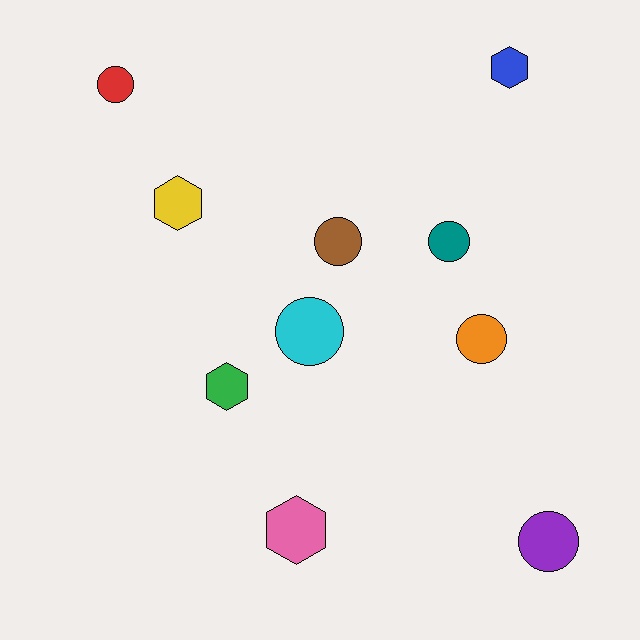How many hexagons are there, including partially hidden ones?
There are 4 hexagons.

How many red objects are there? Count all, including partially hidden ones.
There is 1 red object.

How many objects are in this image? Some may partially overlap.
There are 10 objects.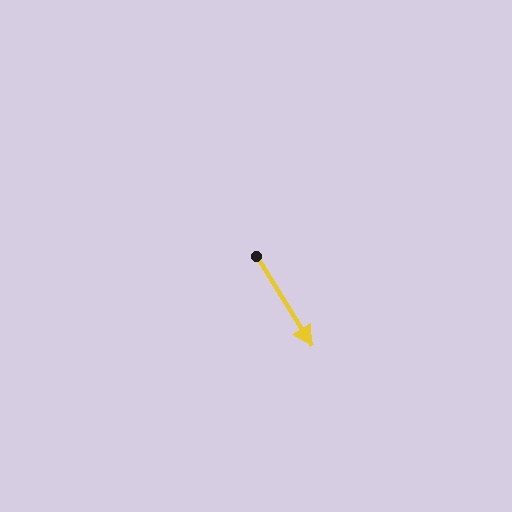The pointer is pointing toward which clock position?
Roughly 5 o'clock.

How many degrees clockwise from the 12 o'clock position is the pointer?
Approximately 148 degrees.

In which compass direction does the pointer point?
Southeast.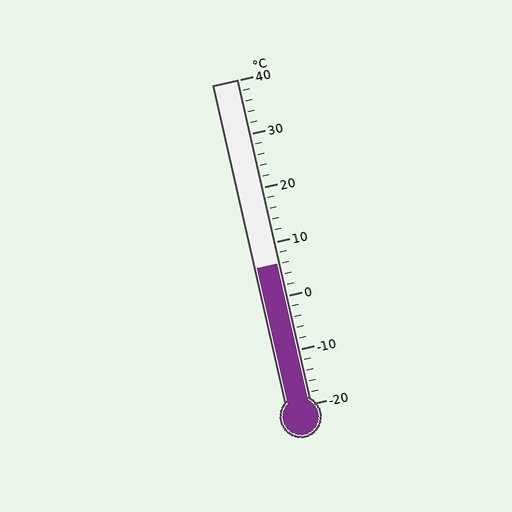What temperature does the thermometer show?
The thermometer shows approximately 6°C.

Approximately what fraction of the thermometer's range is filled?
The thermometer is filled to approximately 45% of its range.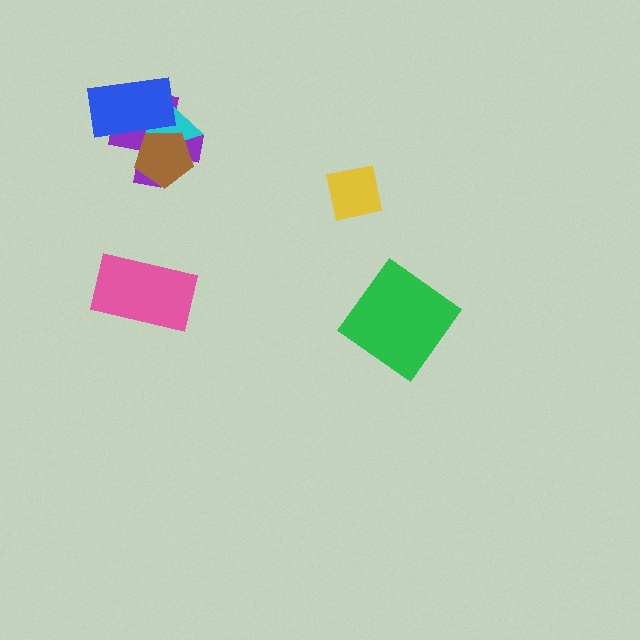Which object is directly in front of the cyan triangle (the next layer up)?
The blue rectangle is directly in front of the cyan triangle.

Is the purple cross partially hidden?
Yes, it is partially covered by another shape.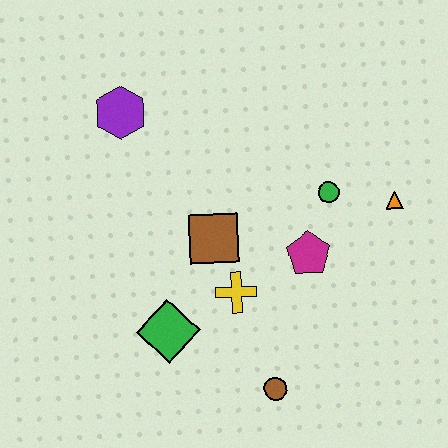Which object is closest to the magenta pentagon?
The green circle is closest to the magenta pentagon.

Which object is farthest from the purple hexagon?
The brown circle is farthest from the purple hexagon.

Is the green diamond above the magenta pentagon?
No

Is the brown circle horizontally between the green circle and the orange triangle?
No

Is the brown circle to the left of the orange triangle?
Yes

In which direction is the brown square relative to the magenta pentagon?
The brown square is to the left of the magenta pentagon.